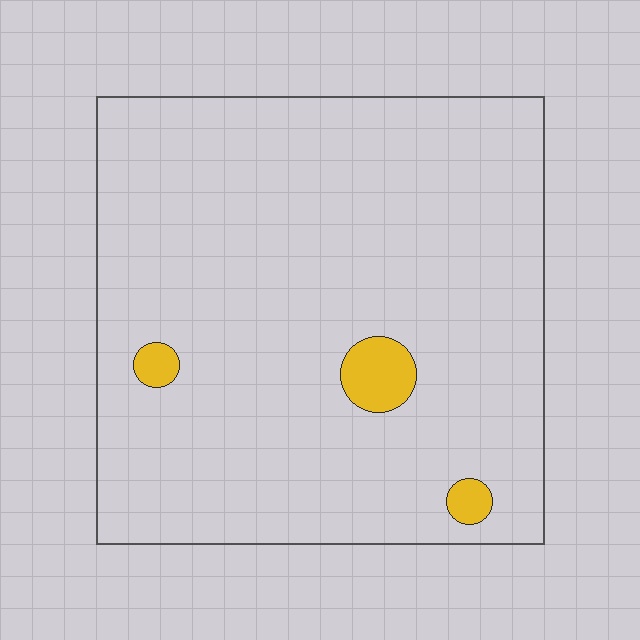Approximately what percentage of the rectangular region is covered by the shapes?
Approximately 5%.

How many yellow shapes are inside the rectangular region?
3.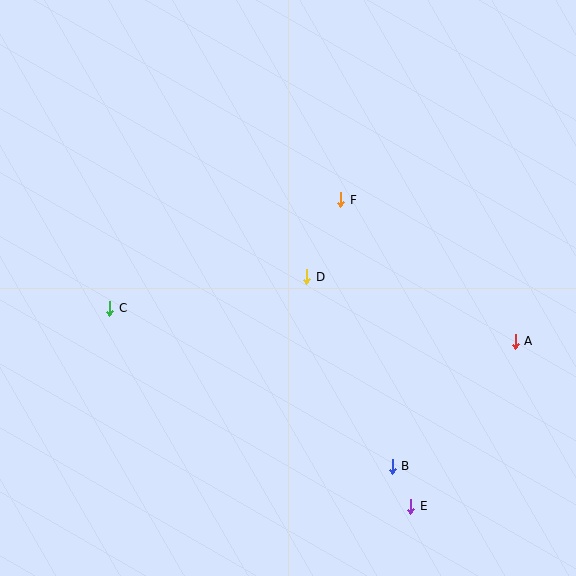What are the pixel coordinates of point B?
Point B is at (392, 466).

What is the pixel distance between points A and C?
The distance between A and C is 407 pixels.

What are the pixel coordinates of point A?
Point A is at (515, 341).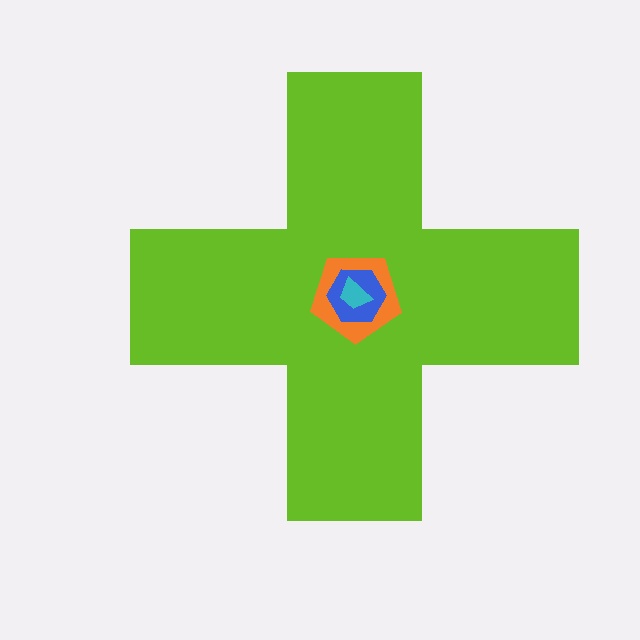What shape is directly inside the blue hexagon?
The cyan trapezoid.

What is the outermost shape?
The lime cross.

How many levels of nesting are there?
4.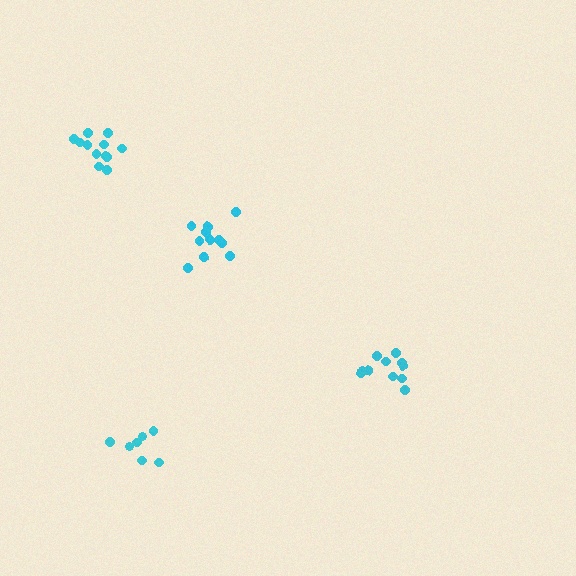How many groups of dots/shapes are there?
There are 4 groups.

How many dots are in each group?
Group 1: 7 dots, Group 2: 11 dots, Group 3: 11 dots, Group 4: 12 dots (41 total).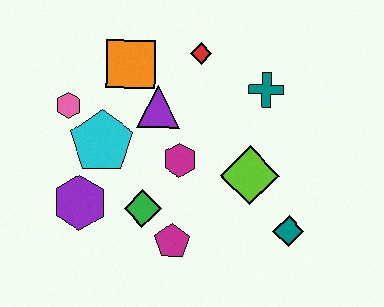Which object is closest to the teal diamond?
The lime diamond is closest to the teal diamond.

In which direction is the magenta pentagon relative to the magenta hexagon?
The magenta pentagon is below the magenta hexagon.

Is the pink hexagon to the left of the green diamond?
Yes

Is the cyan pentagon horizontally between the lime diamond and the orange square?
No